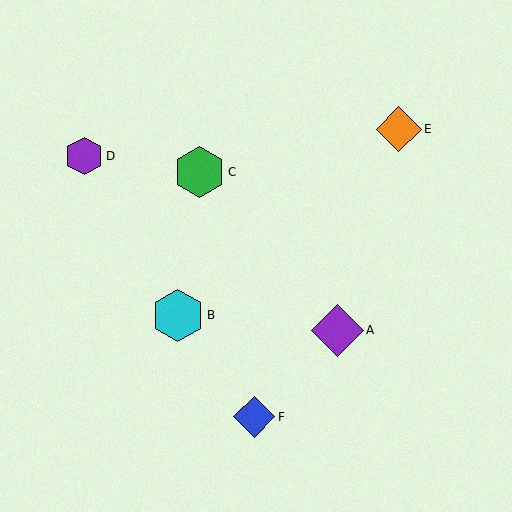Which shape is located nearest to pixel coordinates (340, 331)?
The purple diamond (labeled A) at (337, 330) is nearest to that location.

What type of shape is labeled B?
Shape B is a cyan hexagon.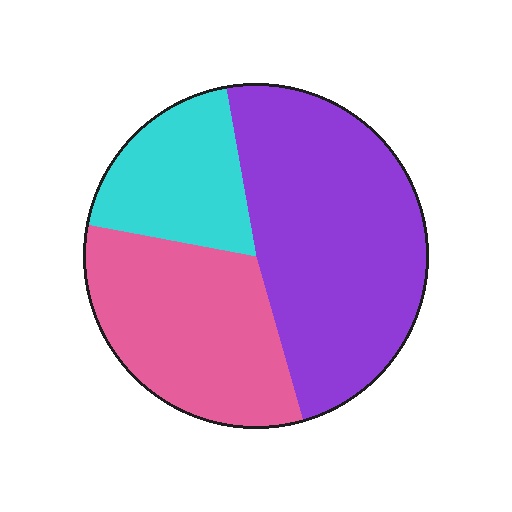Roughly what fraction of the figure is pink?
Pink covers about 30% of the figure.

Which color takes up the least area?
Cyan, at roughly 20%.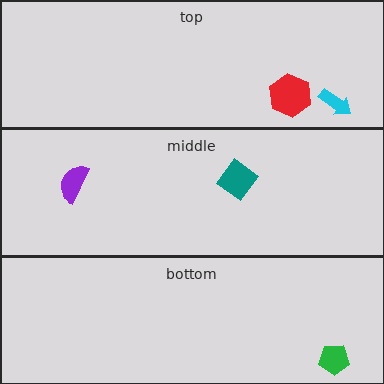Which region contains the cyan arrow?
The top region.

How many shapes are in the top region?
2.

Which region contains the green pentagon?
The bottom region.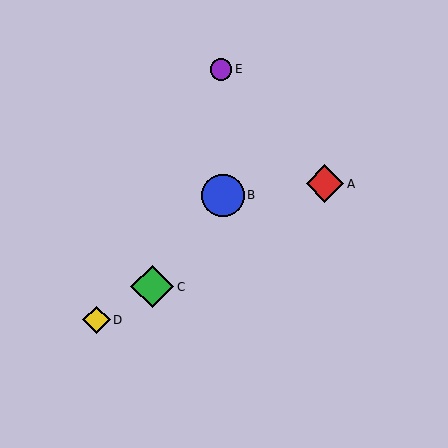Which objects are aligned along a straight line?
Objects A, C, D are aligned along a straight line.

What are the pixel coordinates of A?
Object A is at (325, 184).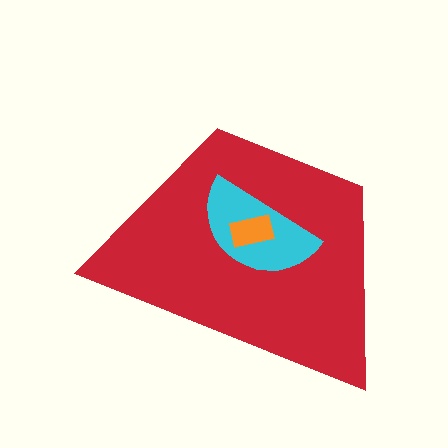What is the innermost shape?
The orange rectangle.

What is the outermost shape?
The red trapezoid.